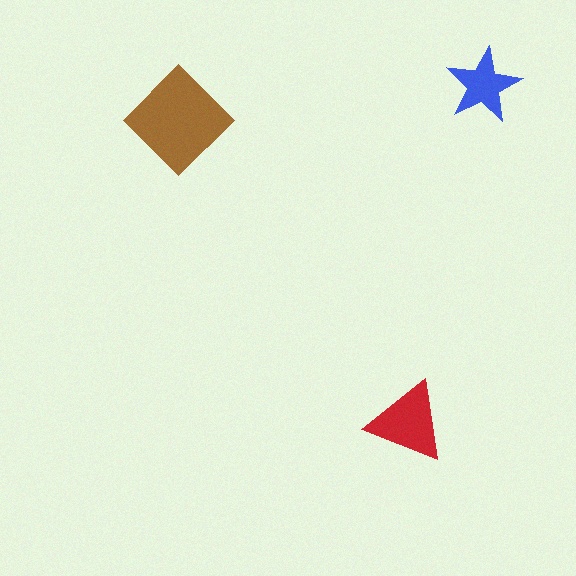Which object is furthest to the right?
The blue star is rightmost.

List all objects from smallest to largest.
The blue star, the red triangle, the brown diamond.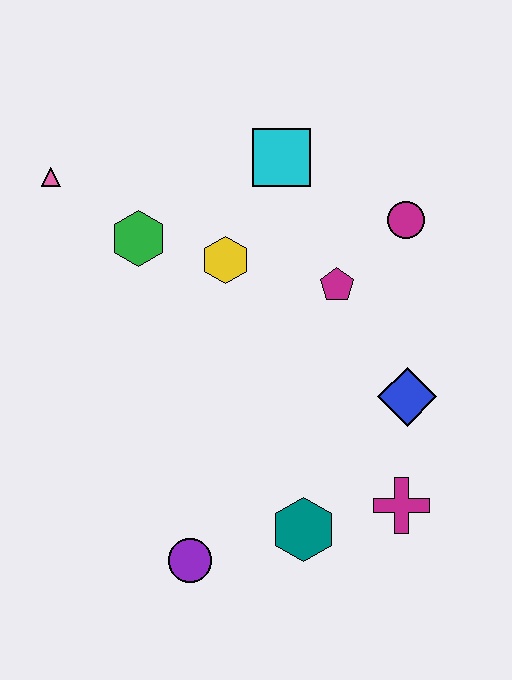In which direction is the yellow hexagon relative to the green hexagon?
The yellow hexagon is to the right of the green hexagon.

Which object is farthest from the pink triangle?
The magenta cross is farthest from the pink triangle.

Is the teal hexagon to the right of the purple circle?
Yes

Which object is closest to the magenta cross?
The teal hexagon is closest to the magenta cross.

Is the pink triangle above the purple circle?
Yes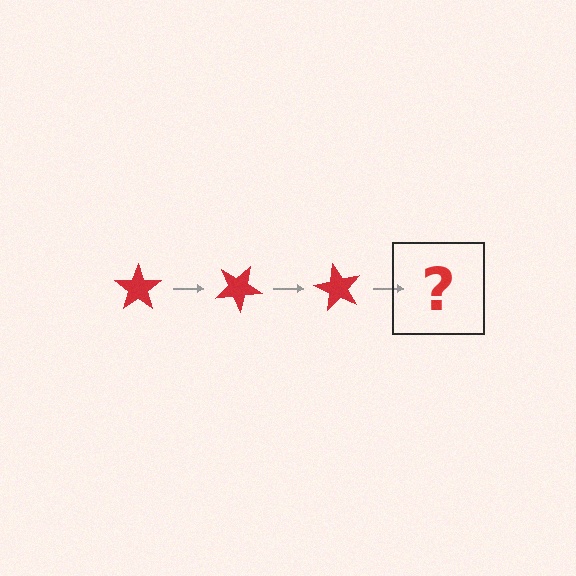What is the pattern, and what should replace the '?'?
The pattern is that the star rotates 30 degrees each step. The '?' should be a red star rotated 90 degrees.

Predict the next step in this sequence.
The next step is a red star rotated 90 degrees.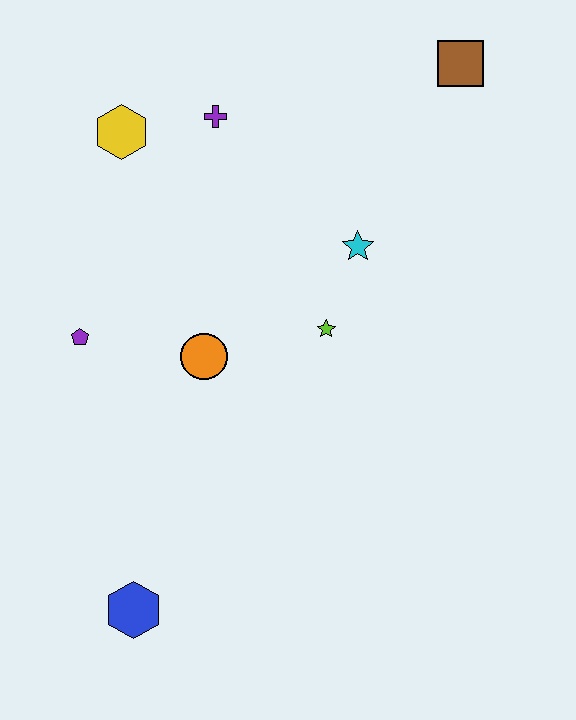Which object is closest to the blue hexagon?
The orange circle is closest to the blue hexagon.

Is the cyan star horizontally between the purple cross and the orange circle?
No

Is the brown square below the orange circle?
No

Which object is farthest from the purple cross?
The blue hexagon is farthest from the purple cross.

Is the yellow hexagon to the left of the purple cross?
Yes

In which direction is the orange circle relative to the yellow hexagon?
The orange circle is below the yellow hexagon.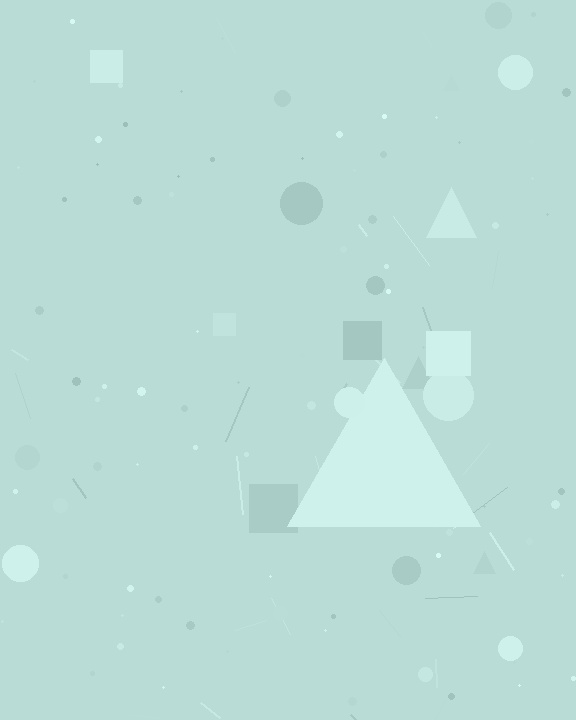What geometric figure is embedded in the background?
A triangle is embedded in the background.